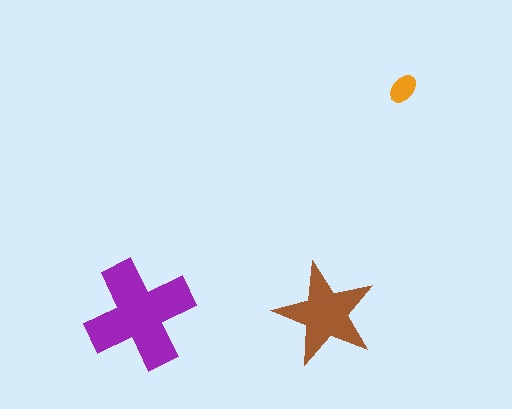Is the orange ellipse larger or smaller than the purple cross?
Smaller.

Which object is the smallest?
The orange ellipse.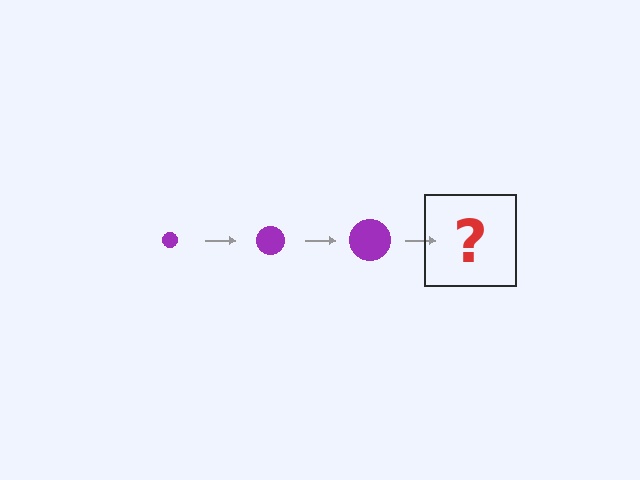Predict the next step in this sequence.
The next step is a purple circle, larger than the previous one.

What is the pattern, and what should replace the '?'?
The pattern is that the circle gets progressively larger each step. The '?' should be a purple circle, larger than the previous one.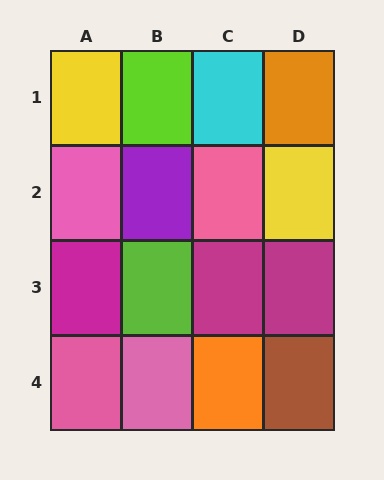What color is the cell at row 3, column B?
Lime.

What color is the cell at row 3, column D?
Magenta.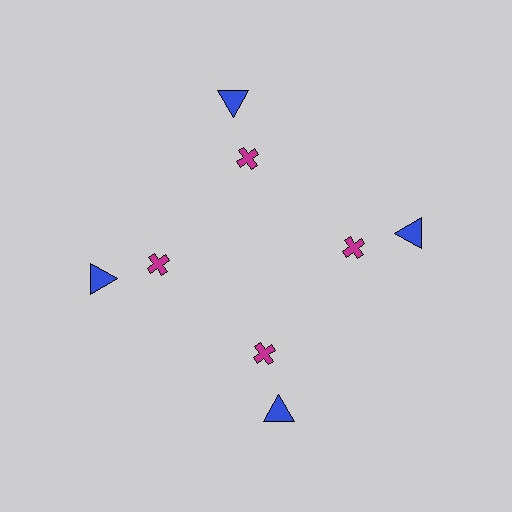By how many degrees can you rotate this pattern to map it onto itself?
The pattern maps onto itself every 90 degrees of rotation.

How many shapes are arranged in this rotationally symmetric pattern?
There are 8 shapes, arranged in 4 groups of 2.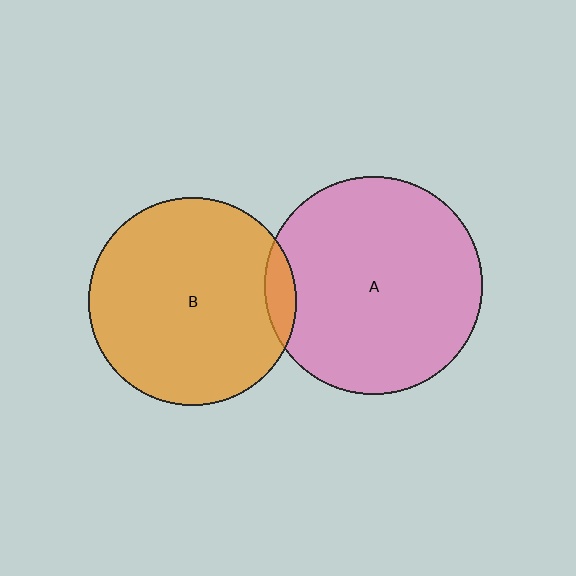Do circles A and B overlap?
Yes.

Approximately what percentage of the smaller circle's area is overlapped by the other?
Approximately 5%.